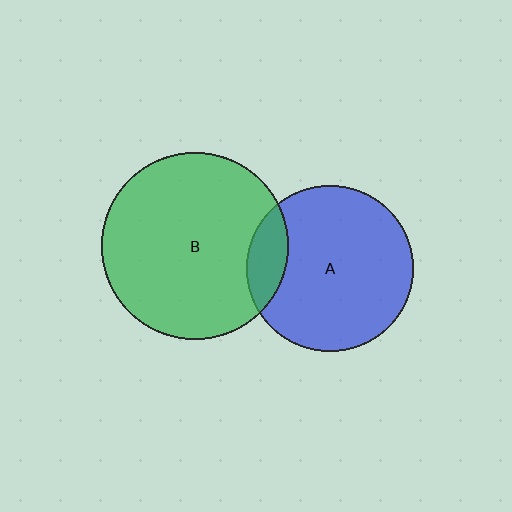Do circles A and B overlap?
Yes.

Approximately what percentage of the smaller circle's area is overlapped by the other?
Approximately 15%.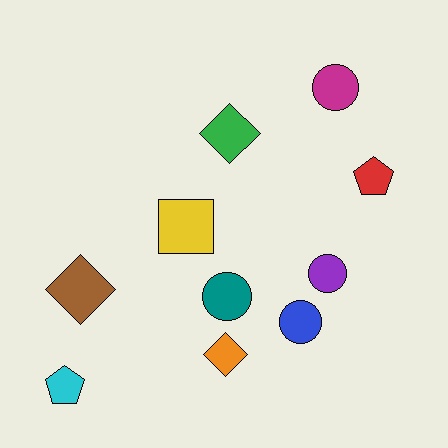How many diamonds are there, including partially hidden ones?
There are 3 diamonds.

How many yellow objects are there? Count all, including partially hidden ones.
There is 1 yellow object.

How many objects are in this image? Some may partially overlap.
There are 10 objects.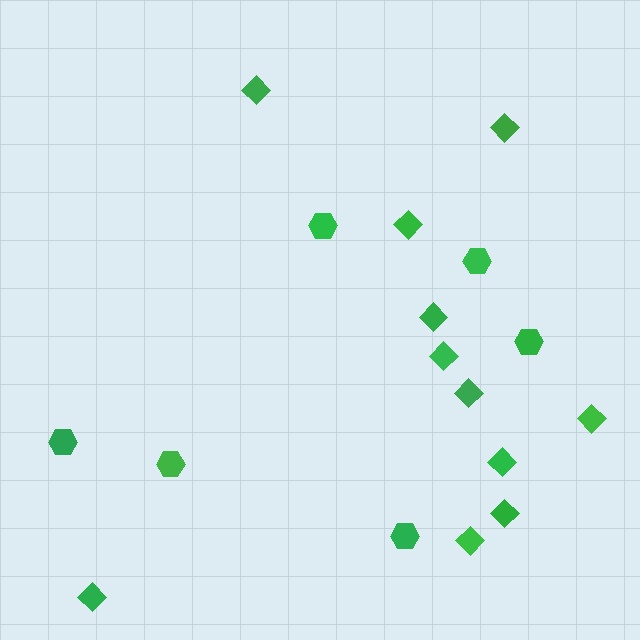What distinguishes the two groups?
There are 2 groups: one group of hexagons (6) and one group of diamonds (11).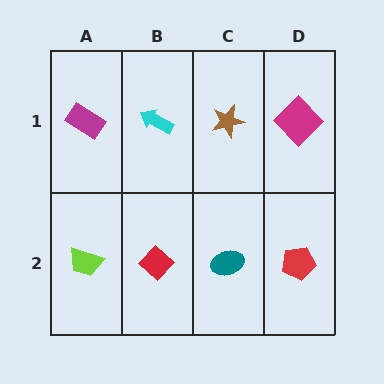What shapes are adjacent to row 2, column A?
A magenta rectangle (row 1, column A), a red diamond (row 2, column B).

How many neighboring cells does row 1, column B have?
3.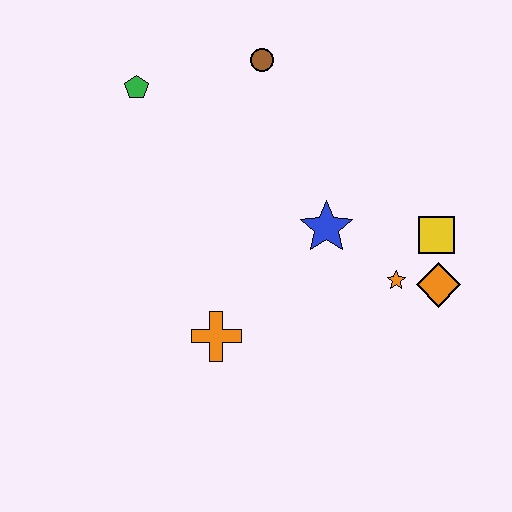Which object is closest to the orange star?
The orange diamond is closest to the orange star.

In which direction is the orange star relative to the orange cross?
The orange star is to the right of the orange cross.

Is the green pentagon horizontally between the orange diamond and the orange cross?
No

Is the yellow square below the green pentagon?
Yes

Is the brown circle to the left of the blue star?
Yes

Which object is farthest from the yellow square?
The green pentagon is farthest from the yellow square.